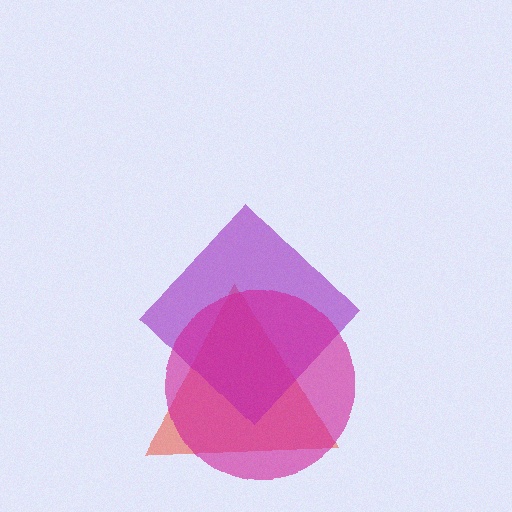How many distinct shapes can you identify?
There are 3 distinct shapes: a red triangle, a purple diamond, a magenta circle.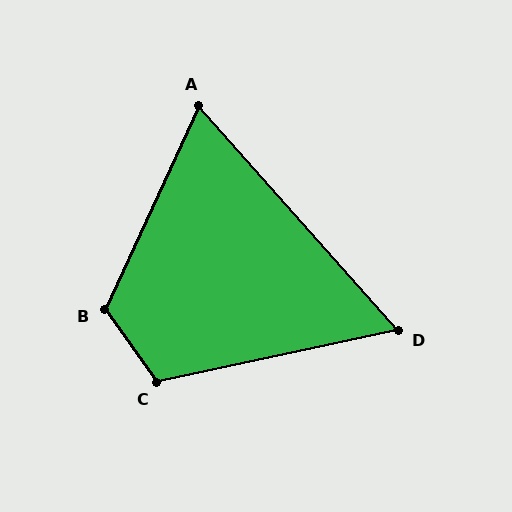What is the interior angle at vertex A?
Approximately 66 degrees (acute).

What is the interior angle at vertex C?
Approximately 114 degrees (obtuse).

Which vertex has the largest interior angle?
B, at approximately 120 degrees.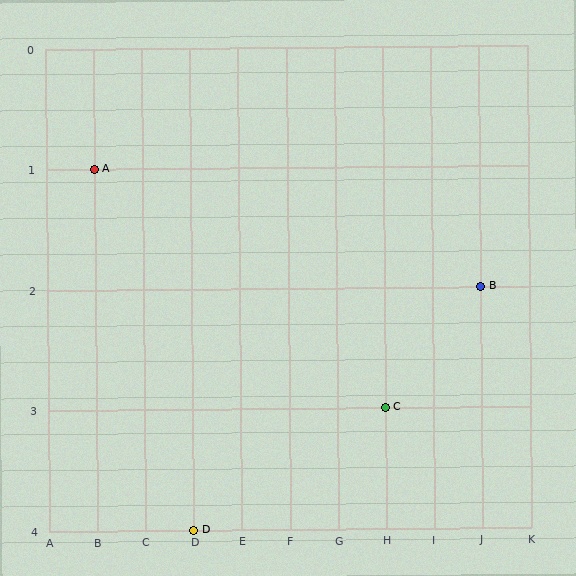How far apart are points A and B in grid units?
Points A and B are 8 columns and 1 row apart (about 8.1 grid units diagonally).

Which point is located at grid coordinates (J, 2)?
Point B is at (J, 2).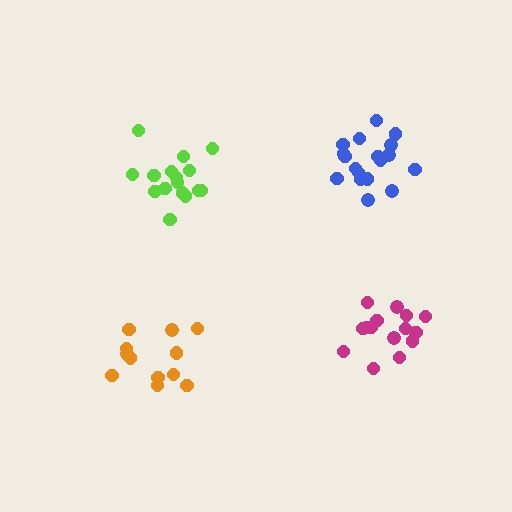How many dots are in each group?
Group 1: 15 dots, Group 2: 18 dots, Group 3: 16 dots, Group 4: 12 dots (61 total).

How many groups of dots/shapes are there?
There are 4 groups.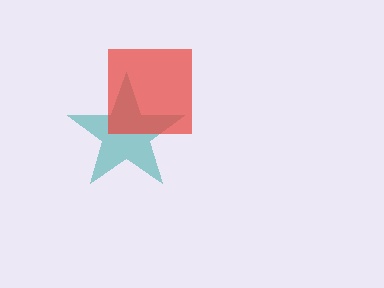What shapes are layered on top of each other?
The layered shapes are: a teal star, a red square.